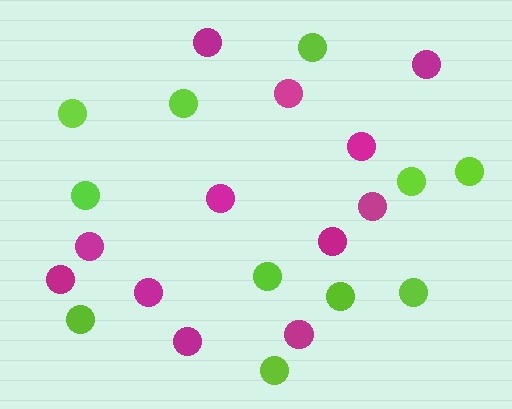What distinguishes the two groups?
There are 2 groups: one group of magenta circles (12) and one group of lime circles (11).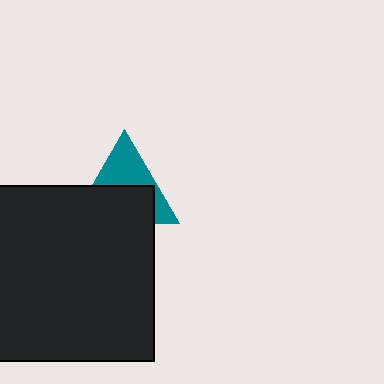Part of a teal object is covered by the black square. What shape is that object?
It is a triangle.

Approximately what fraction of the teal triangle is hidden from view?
Roughly 54% of the teal triangle is hidden behind the black square.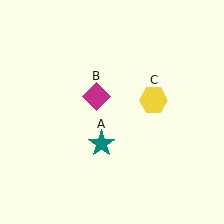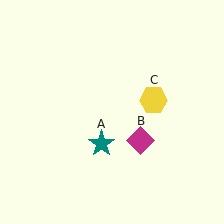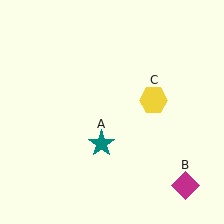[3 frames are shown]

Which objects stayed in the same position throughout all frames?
Teal star (object A) and yellow hexagon (object C) remained stationary.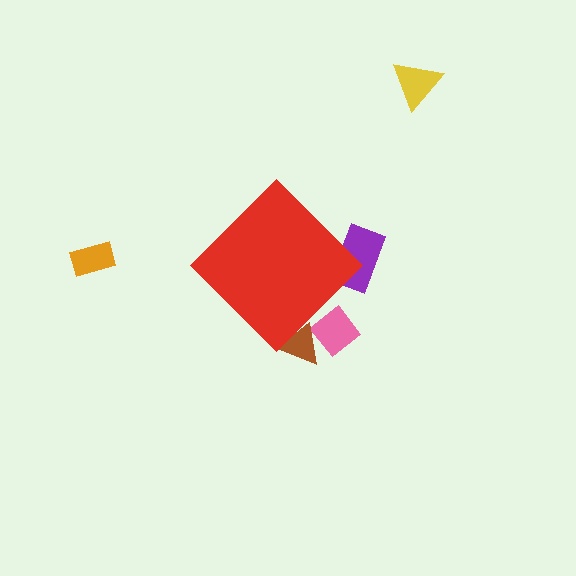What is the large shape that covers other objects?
A red diamond.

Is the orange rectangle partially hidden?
No, the orange rectangle is fully visible.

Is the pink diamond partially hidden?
Yes, the pink diamond is partially hidden behind the red diamond.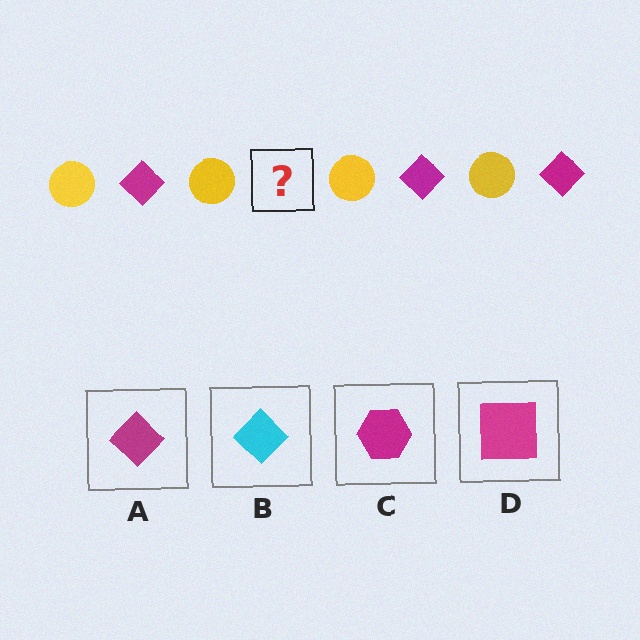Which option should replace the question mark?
Option A.